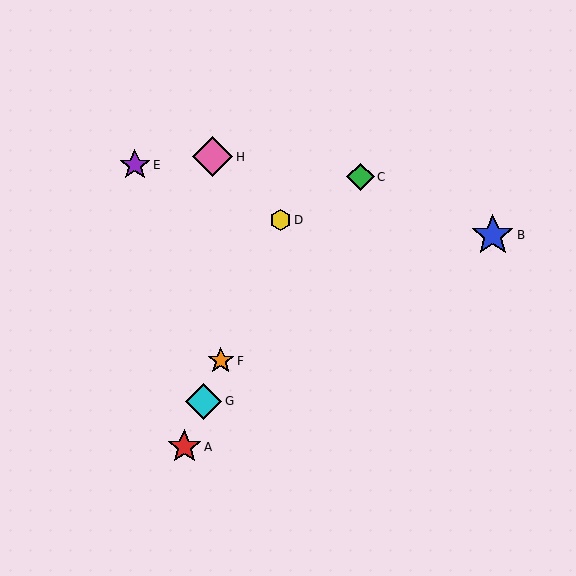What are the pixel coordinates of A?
Object A is at (184, 447).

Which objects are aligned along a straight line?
Objects A, D, F, G are aligned along a straight line.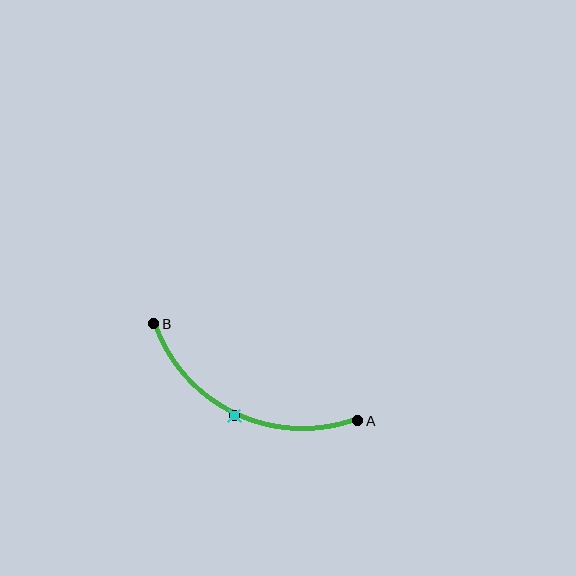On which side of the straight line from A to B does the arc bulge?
The arc bulges below the straight line connecting A and B.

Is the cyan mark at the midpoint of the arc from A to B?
Yes. The cyan mark lies on the arc at equal arc-length from both A and B — it is the arc midpoint.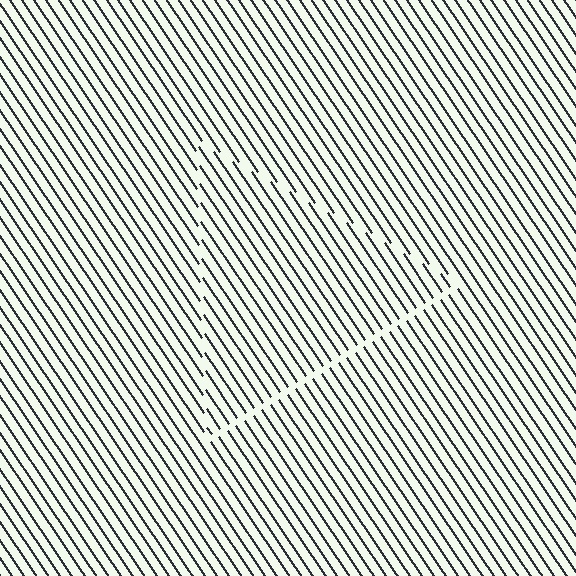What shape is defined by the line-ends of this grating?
An illusory triangle. The interior of the shape contains the same grating, shifted by half a period — the contour is defined by the phase discontinuity where line-ends from the inner and outer gratings abut.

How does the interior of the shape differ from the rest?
The interior of the shape contains the same grating, shifted by half a period — the contour is defined by the phase discontinuity where line-ends from the inner and outer gratings abut.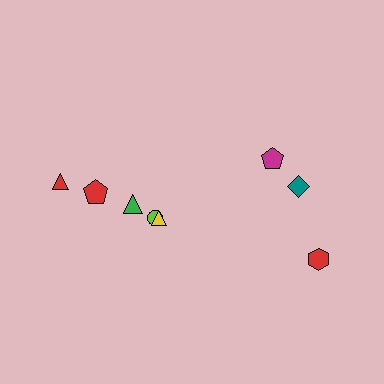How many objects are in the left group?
There are 5 objects.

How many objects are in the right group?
There are 3 objects.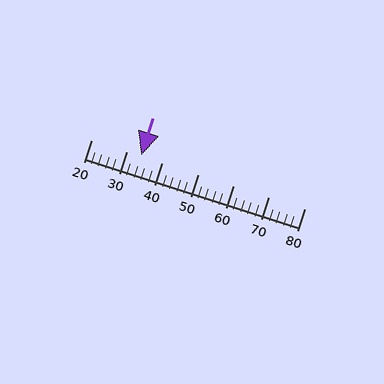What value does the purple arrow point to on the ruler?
The purple arrow points to approximately 34.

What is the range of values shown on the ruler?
The ruler shows values from 20 to 80.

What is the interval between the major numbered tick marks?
The major tick marks are spaced 10 units apart.